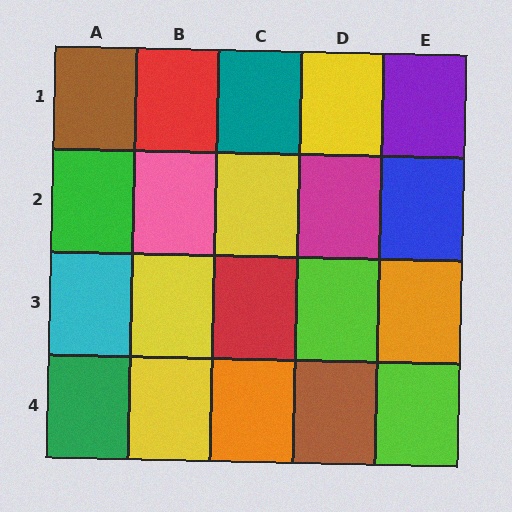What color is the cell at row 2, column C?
Yellow.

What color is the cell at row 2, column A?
Green.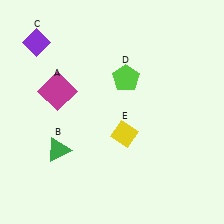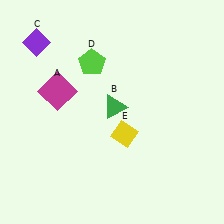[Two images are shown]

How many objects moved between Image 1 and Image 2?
2 objects moved between the two images.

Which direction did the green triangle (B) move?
The green triangle (B) moved right.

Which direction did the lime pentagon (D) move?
The lime pentagon (D) moved left.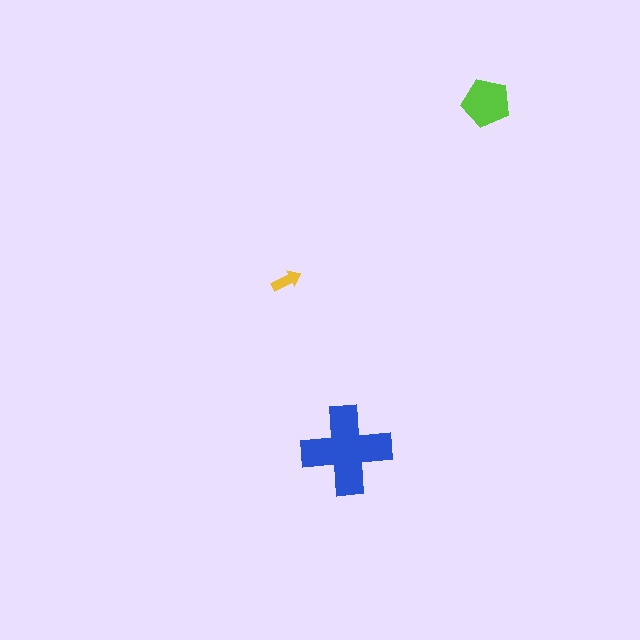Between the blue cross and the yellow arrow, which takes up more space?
The blue cross.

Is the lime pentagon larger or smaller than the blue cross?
Smaller.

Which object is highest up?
The lime pentagon is topmost.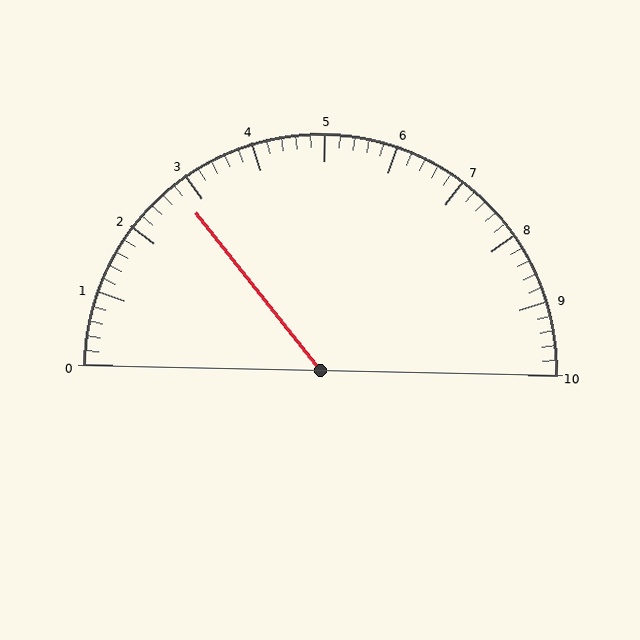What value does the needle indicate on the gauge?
The needle indicates approximately 2.8.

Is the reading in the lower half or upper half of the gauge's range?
The reading is in the lower half of the range (0 to 10).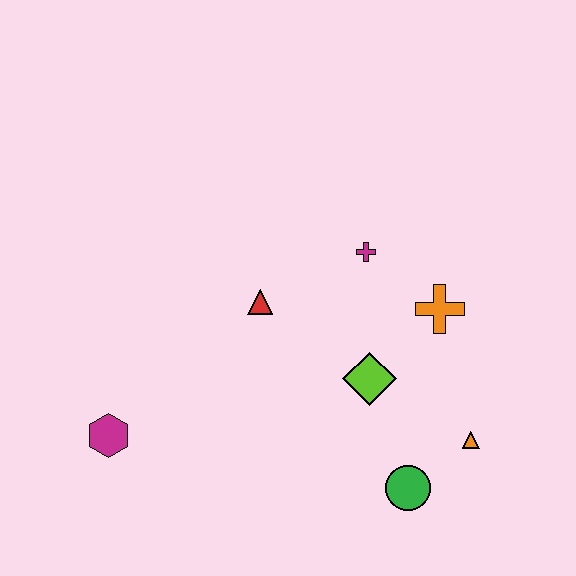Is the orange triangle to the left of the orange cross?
No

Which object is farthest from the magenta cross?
The magenta hexagon is farthest from the magenta cross.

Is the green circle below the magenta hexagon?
Yes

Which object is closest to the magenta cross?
The orange cross is closest to the magenta cross.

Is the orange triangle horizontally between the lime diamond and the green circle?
No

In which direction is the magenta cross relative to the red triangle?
The magenta cross is to the right of the red triangle.